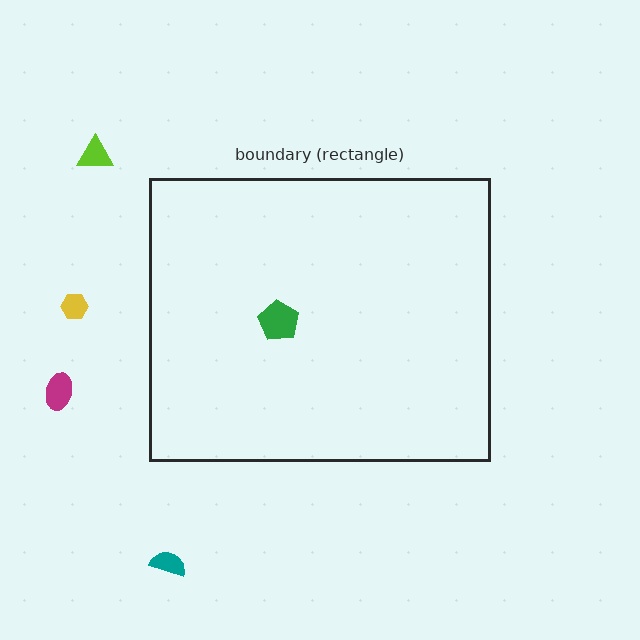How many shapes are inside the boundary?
1 inside, 4 outside.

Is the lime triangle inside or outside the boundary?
Outside.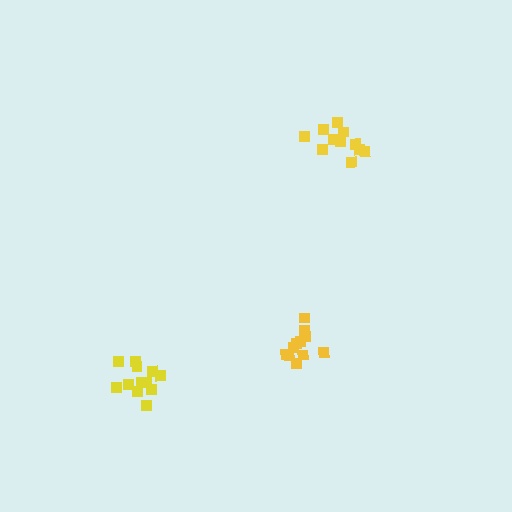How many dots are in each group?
Group 1: 12 dots, Group 2: 11 dots, Group 3: 11 dots (34 total).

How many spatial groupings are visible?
There are 3 spatial groupings.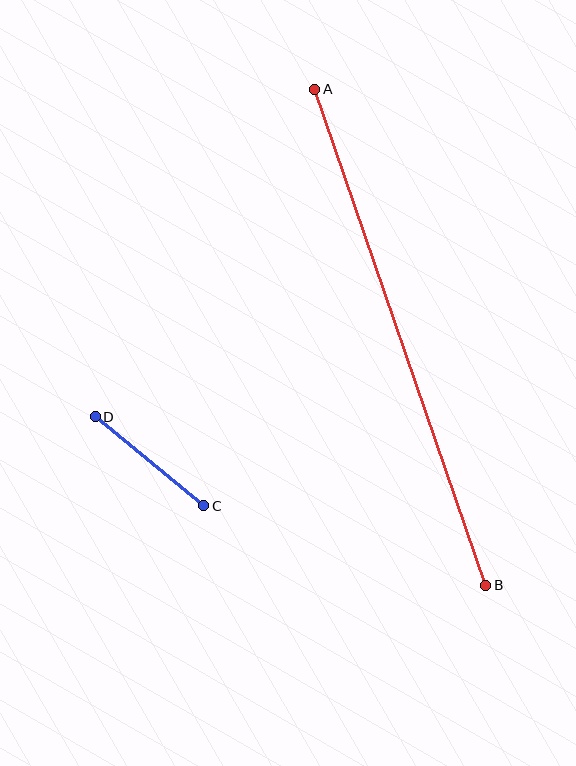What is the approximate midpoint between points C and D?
The midpoint is at approximately (150, 461) pixels.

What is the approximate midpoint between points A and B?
The midpoint is at approximately (400, 337) pixels.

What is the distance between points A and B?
The distance is approximately 525 pixels.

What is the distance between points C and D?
The distance is approximately 140 pixels.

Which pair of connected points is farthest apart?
Points A and B are farthest apart.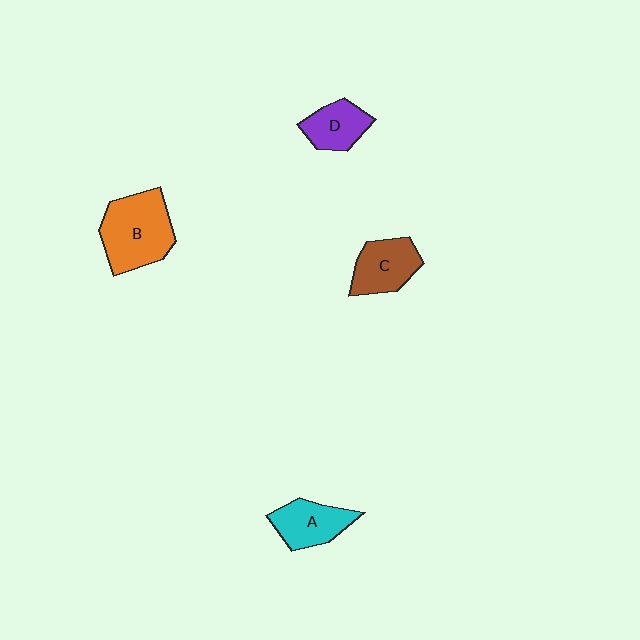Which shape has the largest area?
Shape B (orange).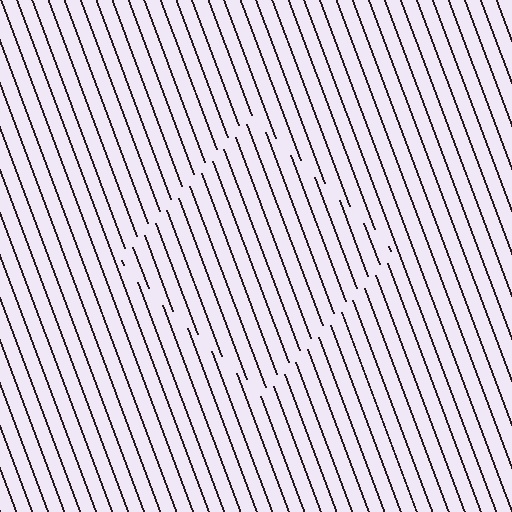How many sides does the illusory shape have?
4 sides — the line-ends trace a square.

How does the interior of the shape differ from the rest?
The interior of the shape contains the same grating, shifted by half a period — the contour is defined by the phase discontinuity where line-ends from the inner and outer gratings abut.